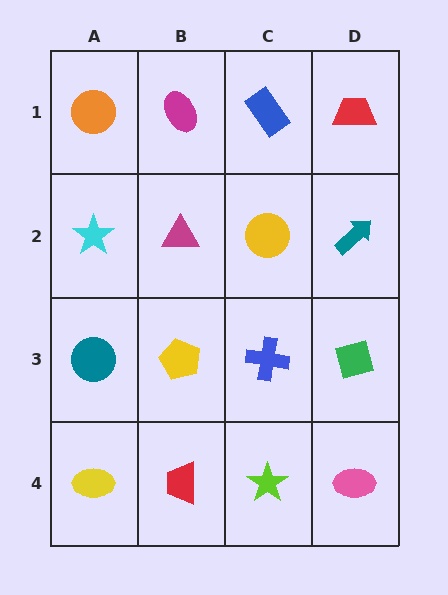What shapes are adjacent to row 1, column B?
A magenta triangle (row 2, column B), an orange circle (row 1, column A), a blue rectangle (row 1, column C).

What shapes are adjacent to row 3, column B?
A magenta triangle (row 2, column B), a red trapezoid (row 4, column B), a teal circle (row 3, column A), a blue cross (row 3, column C).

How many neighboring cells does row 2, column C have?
4.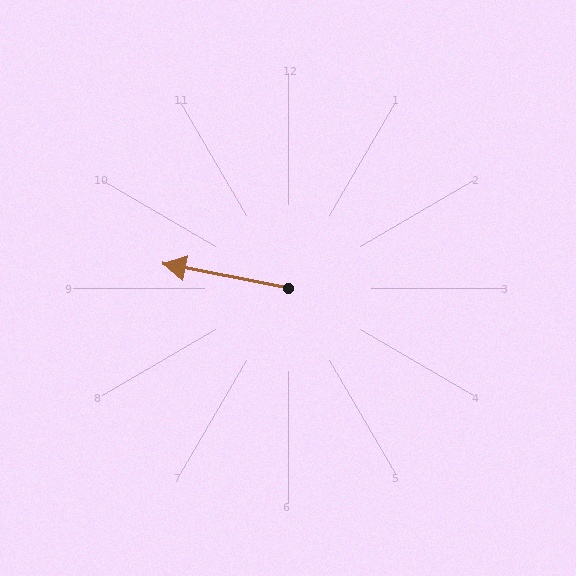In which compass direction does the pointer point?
West.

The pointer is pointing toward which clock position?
Roughly 9 o'clock.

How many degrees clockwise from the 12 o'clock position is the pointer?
Approximately 281 degrees.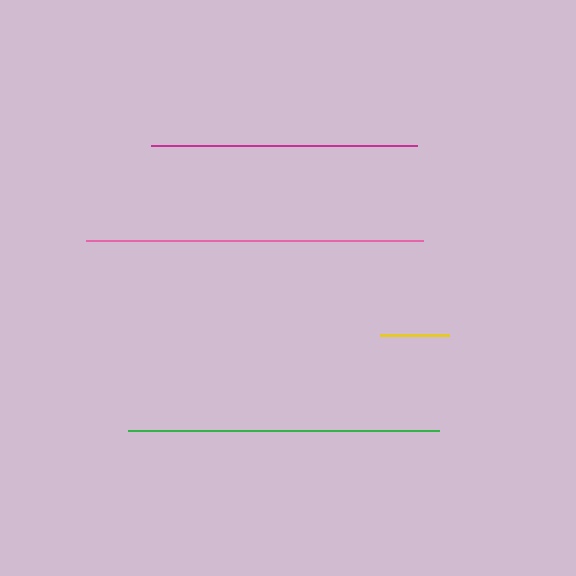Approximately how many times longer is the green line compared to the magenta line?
The green line is approximately 1.2 times the length of the magenta line.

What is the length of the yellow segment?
The yellow segment is approximately 69 pixels long.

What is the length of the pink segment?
The pink segment is approximately 337 pixels long.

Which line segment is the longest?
The pink line is the longest at approximately 337 pixels.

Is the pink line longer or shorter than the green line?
The pink line is longer than the green line.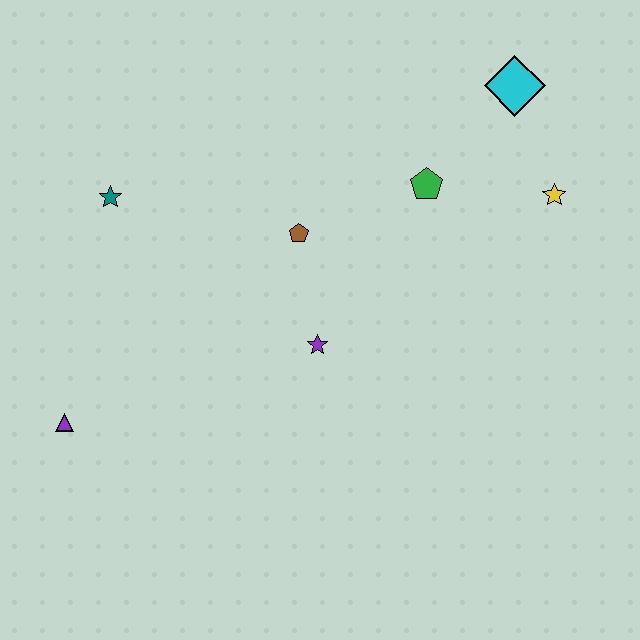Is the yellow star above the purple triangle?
Yes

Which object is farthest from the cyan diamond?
The purple triangle is farthest from the cyan diamond.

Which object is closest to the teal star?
The brown pentagon is closest to the teal star.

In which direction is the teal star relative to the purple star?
The teal star is to the left of the purple star.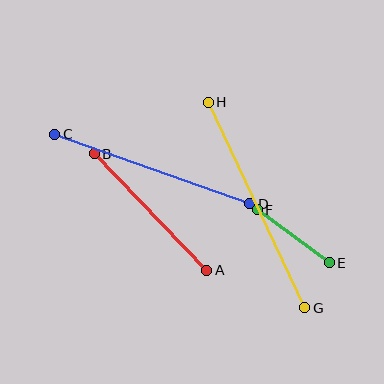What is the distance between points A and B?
The distance is approximately 162 pixels.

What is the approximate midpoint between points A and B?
The midpoint is at approximately (151, 212) pixels.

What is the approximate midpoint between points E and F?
The midpoint is at approximately (293, 236) pixels.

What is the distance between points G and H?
The distance is approximately 227 pixels.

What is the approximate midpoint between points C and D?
The midpoint is at approximately (152, 169) pixels.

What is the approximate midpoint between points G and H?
The midpoint is at approximately (257, 205) pixels.